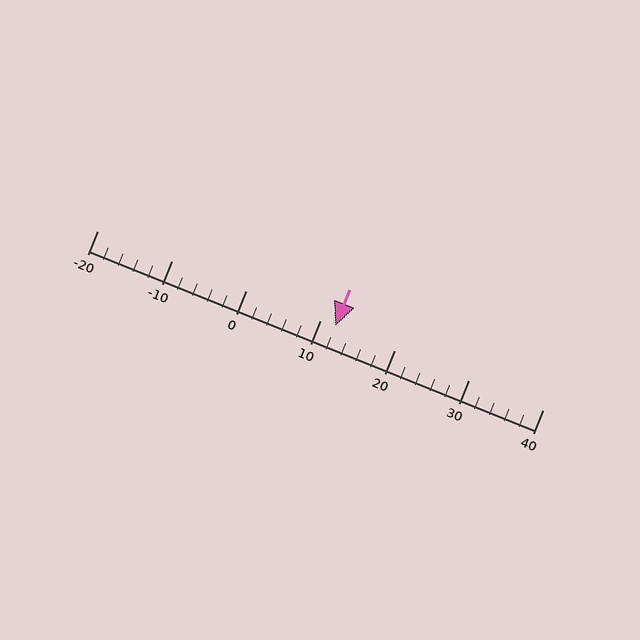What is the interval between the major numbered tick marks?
The major tick marks are spaced 10 units apart.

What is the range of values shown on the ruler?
The ruler shows values from -20 to 40.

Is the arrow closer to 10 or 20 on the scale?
The arrow is closer to 10.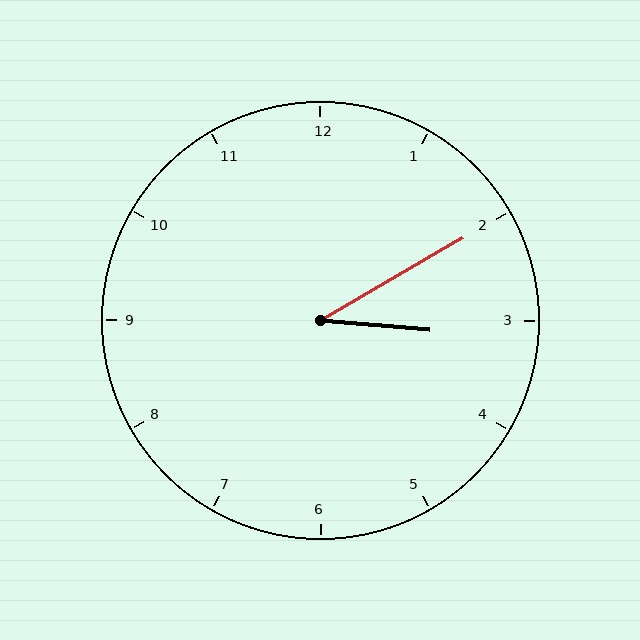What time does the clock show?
3:10.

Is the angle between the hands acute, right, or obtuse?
It is acute.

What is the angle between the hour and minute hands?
Approximately 35 degrees.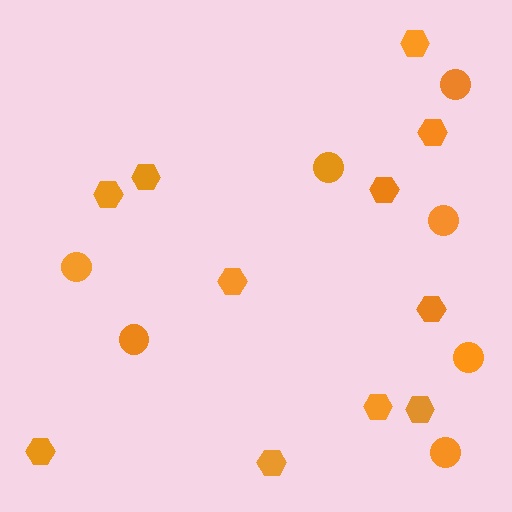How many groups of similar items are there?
There are 2 groups: one group of circles (7) and one group of hexagons (11).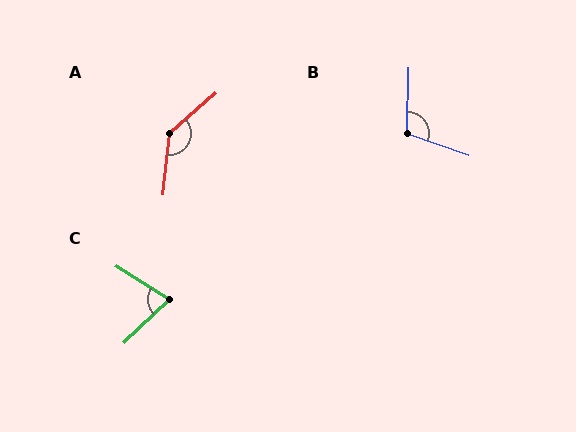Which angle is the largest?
A, at approximately 137 degrees.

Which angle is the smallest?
C, at approximately 75 degrees.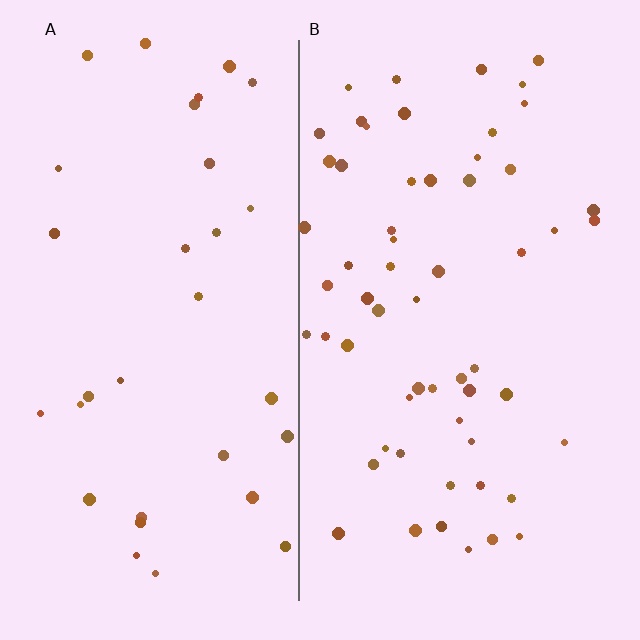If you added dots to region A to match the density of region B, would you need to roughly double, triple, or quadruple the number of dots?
Approximately double.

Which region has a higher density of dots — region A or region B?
B (the right).